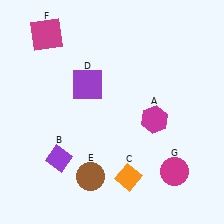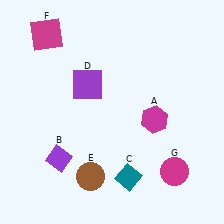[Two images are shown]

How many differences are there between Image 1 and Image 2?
There is 1 difference between the two images.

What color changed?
The diamond (C) changed from orange in Image 1 to teal in Image 2.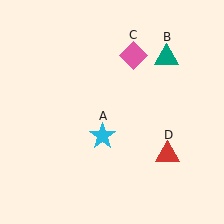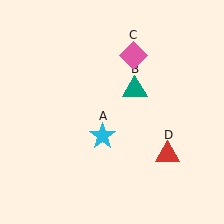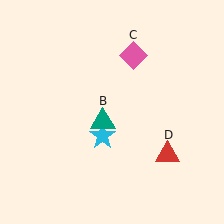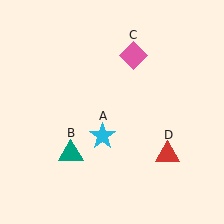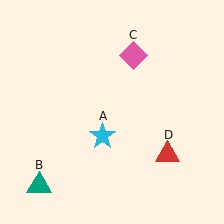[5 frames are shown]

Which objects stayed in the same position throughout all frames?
Cyan star (object A) and pink diamond (object C) and red triangle (object D) remained stationary.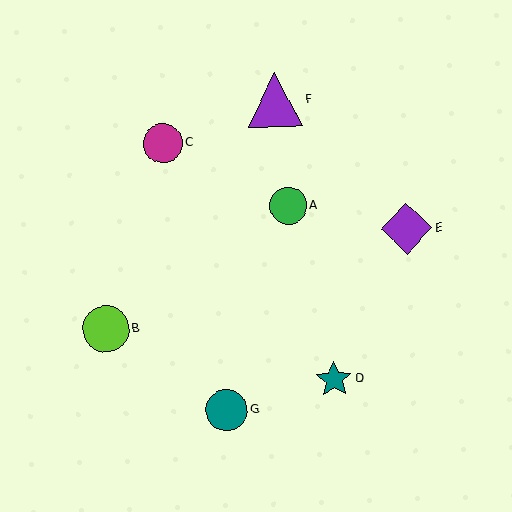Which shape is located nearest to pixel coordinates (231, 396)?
The teal circle (labeled G) at (227, 410) is nearest to that location.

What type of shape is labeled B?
Shape B is a lime circle.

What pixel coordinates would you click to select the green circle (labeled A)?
Click at (288, 206) to select the green circle A.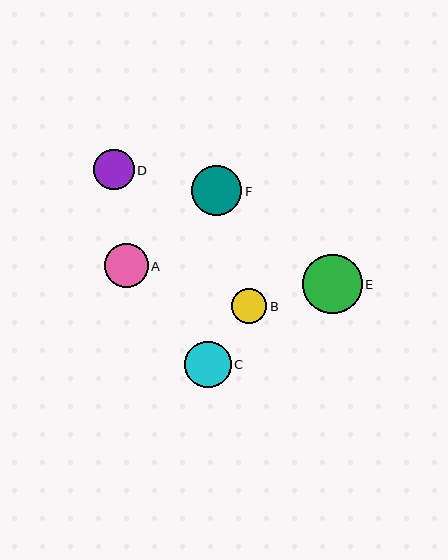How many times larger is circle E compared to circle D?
Circle E is approximately 1.5 times the size of circle D.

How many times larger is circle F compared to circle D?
Circle F is approximately 1.2 times the size of circle D.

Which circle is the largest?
Circle E is the largest with a size of approximately 60 pixels.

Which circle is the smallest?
Circle B is the smallest with a size of approximately 35 pixels.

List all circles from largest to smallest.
From largest to smallest: E, F, C, A, D, B.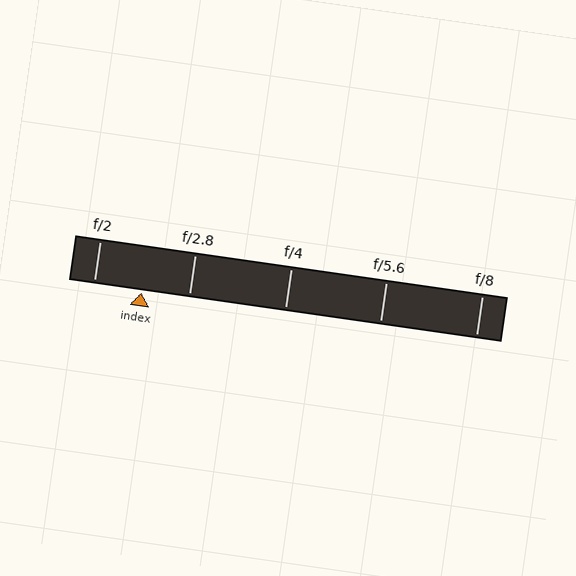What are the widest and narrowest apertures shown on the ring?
The widest aperture shown is f/2 and the narrowest is f/8.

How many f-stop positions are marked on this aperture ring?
There are 5 f-stop positions marked.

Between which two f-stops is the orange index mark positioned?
The index mark is between f/2 and f/2.8.